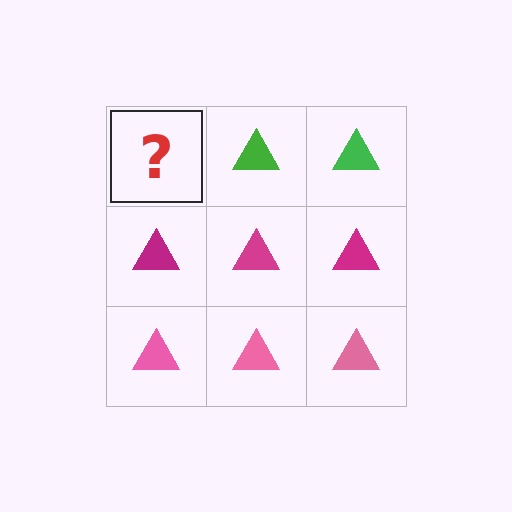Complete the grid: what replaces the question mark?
The question mark should be replaced with a green triangle.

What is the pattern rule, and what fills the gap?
The rule is that each row has a consistent color. The gap should be filled with a green triangle.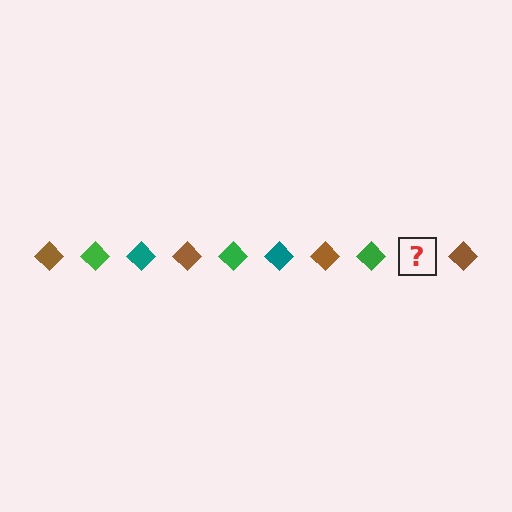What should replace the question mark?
The question mark should be replaced with a teal diamond.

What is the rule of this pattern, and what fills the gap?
The rule is that the pattern cycles through brown, green, teal diamonds. The gap should be filled with a teal diamond.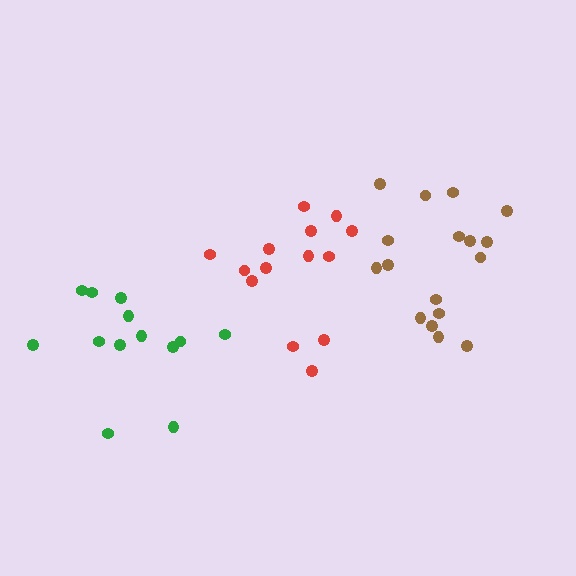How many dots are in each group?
Group 1: 17 dots, Group 2: 14 dots, Group 3: 13 dots (44 total).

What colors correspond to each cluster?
The clusters are colored: brown, red, green.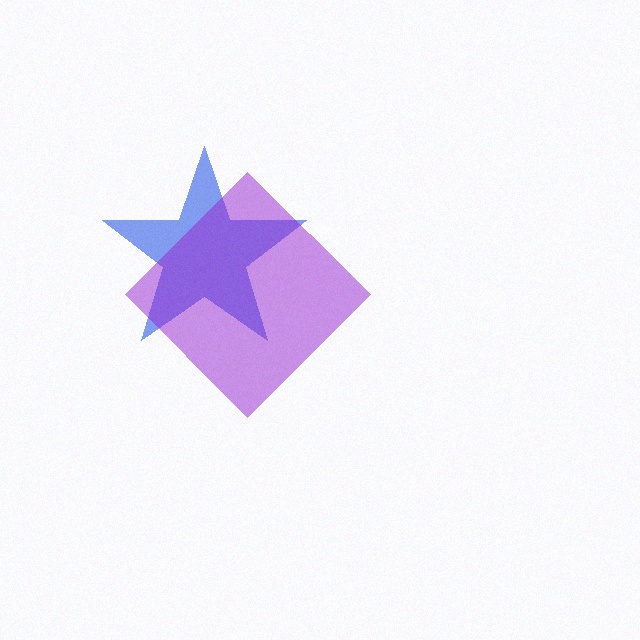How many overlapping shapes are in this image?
There are 2 overlapping shapes in the image.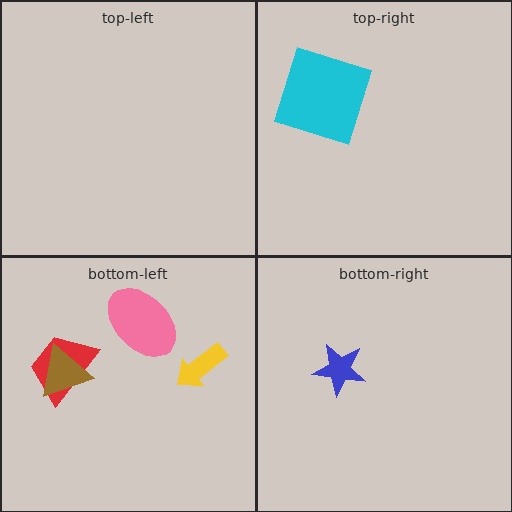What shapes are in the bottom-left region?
The yellow arrow, the red trapezoid, the brown triangle, the pink ellipse.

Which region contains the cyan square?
The top-right region.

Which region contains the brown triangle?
The bottom-left region.